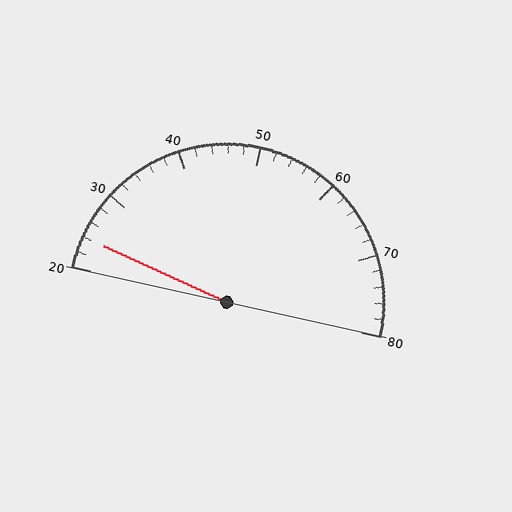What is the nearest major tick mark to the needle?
The nearest major tick mark is 20.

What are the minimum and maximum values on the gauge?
The gauge ranges from 20 to 80.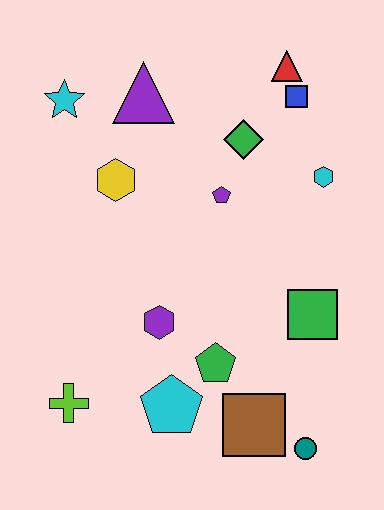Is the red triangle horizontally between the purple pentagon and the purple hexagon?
No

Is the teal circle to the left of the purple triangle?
No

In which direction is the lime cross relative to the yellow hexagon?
The lime cross is below the yellow hexagon.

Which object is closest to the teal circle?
The brown square is closest to the teal circle.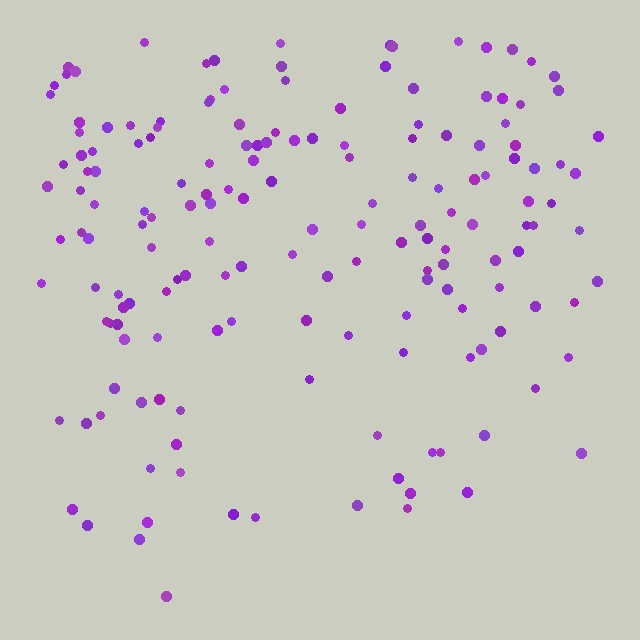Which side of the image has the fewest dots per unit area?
The bottom.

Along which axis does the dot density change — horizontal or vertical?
Vertical.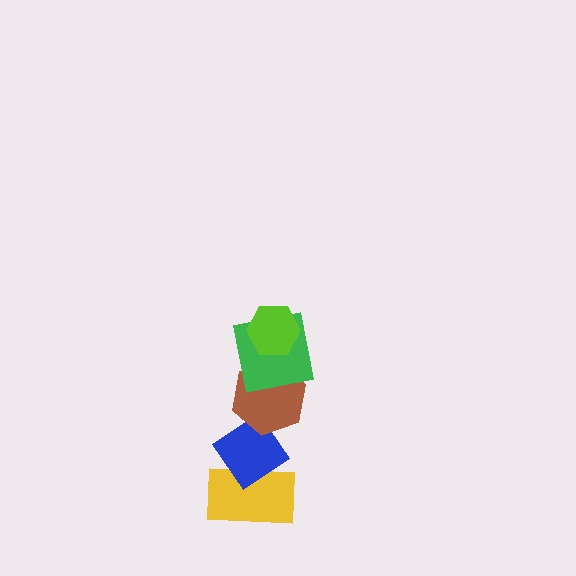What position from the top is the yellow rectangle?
The yellow rectangle is 5th from the top.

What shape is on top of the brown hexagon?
The green square is on top of the brown hexagon.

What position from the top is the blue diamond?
The blue diamond is 4th from the top.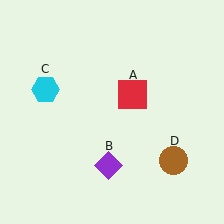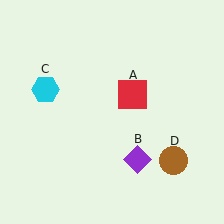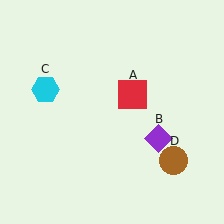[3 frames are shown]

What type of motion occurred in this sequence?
The purple diamond (object B) rotated counterclockwise around the center of the scene.